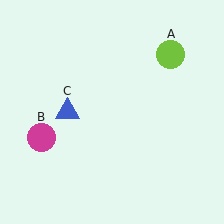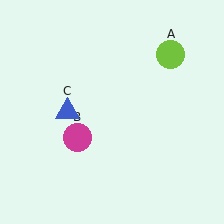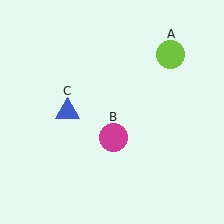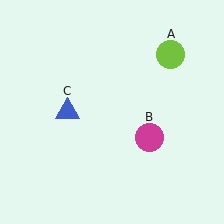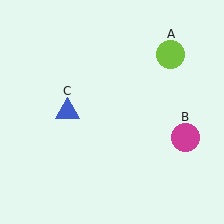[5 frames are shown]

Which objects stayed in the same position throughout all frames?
Lime circle (object A) and blue triangle (object C) remained stationary.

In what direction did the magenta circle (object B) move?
The magenta circle (object B) moved right.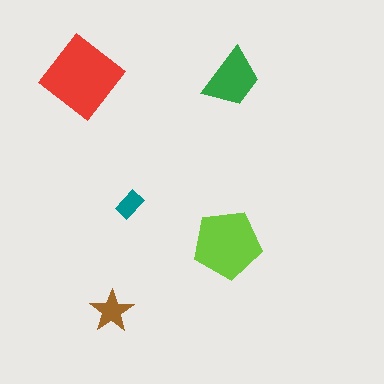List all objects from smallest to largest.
The teal rectangle, the brown star, the green trapezoid, the lime pentagon, the red diamond.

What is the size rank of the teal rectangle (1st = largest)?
5th.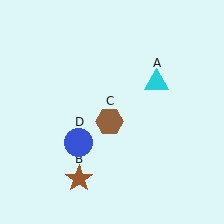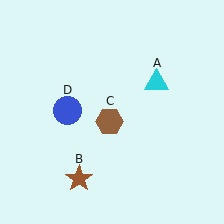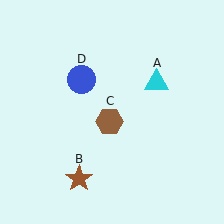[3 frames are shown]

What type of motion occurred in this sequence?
The blue circle (object D) rotated clockwise around the center of the scene.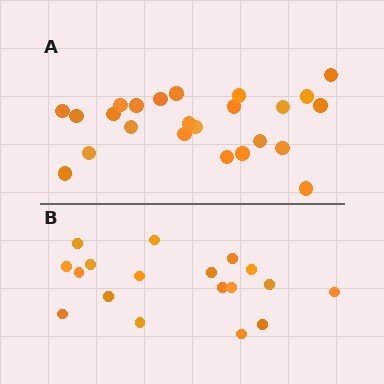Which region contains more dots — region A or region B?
Region A (the top region) has more dots.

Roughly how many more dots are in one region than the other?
Region A has about 6 more dots than region B.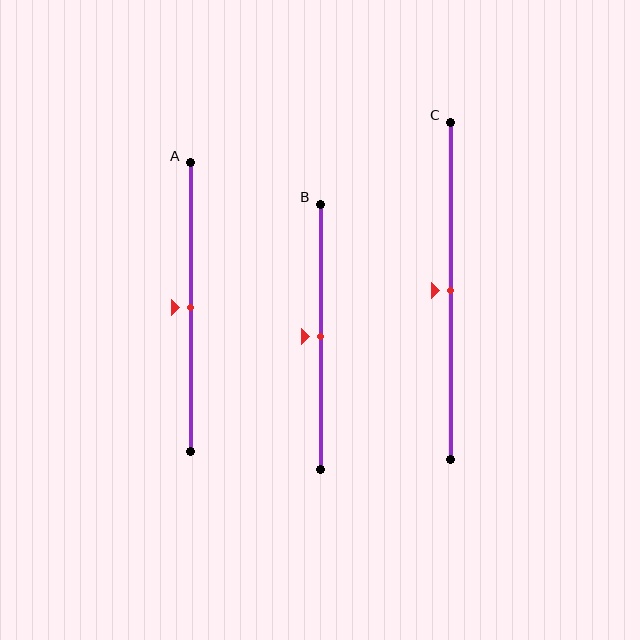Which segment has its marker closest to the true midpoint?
Segment A has its marker closest to the true midpoint.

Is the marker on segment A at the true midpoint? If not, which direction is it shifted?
Yes, the marker on segment A is at the true midpoint.